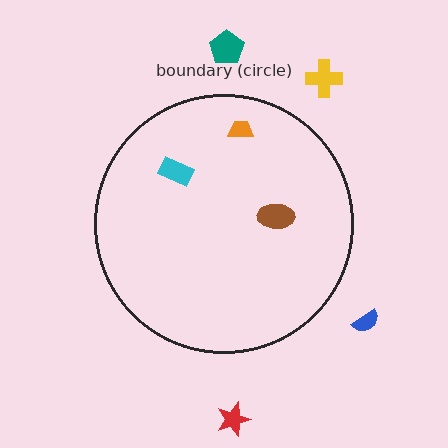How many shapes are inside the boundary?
3 inside, 4 outside.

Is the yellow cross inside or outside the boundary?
Outside.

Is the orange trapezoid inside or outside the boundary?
Inside.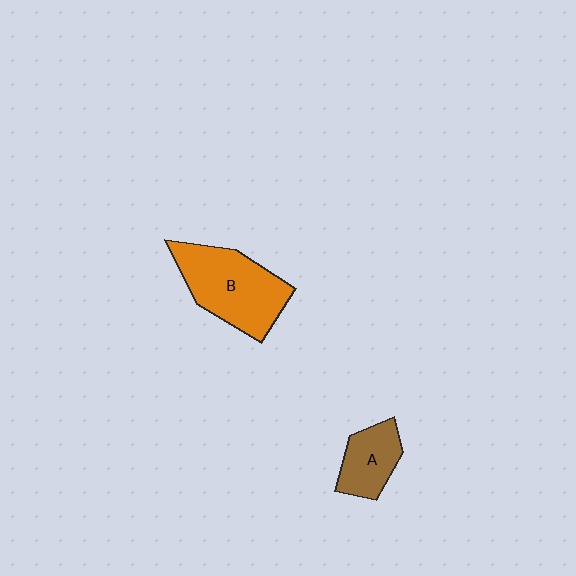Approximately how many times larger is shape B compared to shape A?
Approximately 1.9 times.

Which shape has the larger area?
Shape B (orange).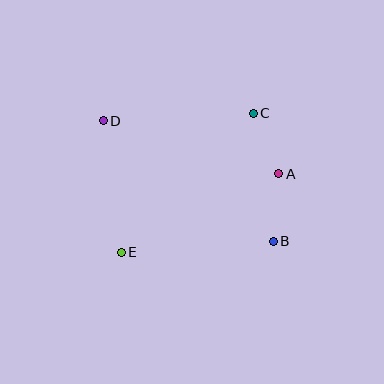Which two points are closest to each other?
Points A and C are closest to each other.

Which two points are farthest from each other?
Points B and D are farthest from each other.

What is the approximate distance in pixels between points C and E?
The distance between C and E is approximately 192 pixels.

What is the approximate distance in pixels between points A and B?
The distance between A and B is approximately 68 pixels.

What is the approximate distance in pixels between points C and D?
The distance between C and D is approximately 150 pixels.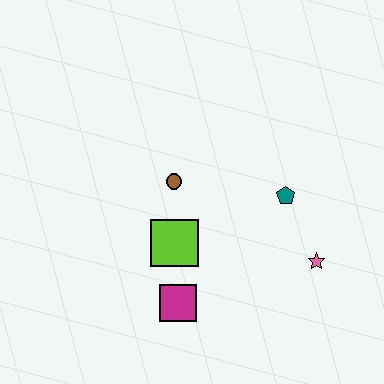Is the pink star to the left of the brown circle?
No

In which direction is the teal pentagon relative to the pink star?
The teal pentagon is above the pink star.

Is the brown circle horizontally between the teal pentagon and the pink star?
No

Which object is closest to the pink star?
The teal pentagon is closest to the pink star.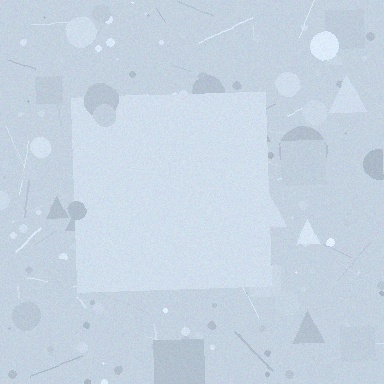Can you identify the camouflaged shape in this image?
The camouflaged shape is a square.